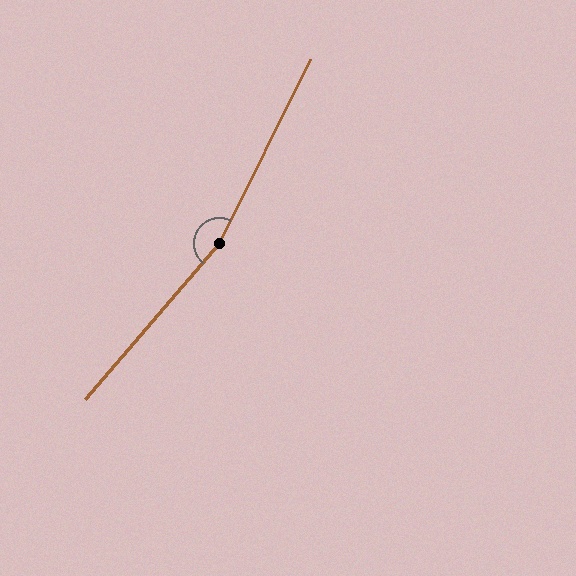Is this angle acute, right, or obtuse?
It is obtuse.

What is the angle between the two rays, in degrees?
Approximately 166 degrees.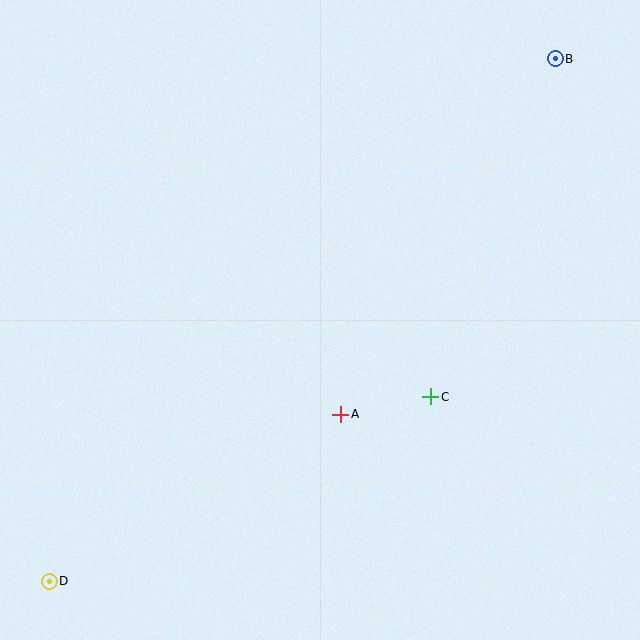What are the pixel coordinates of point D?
Point D is at (49, 581).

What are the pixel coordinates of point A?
Point A is at (341, 414).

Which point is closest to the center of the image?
Point A at (341, 414) is closest to the center.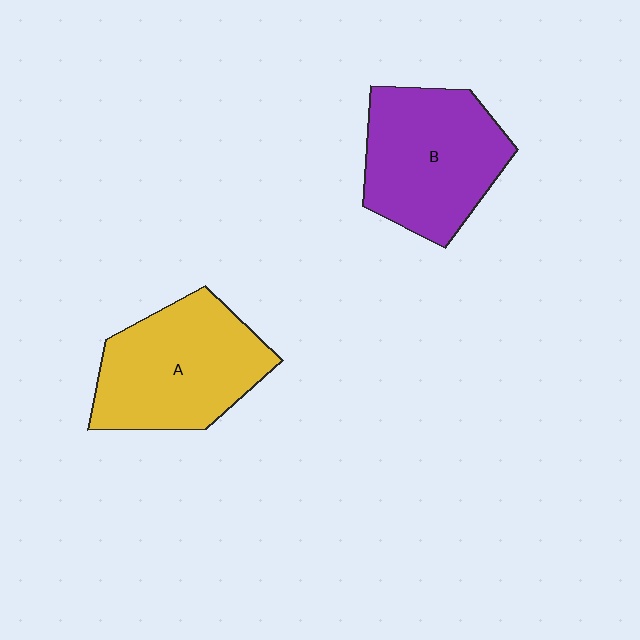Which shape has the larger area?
Shape A (yellow).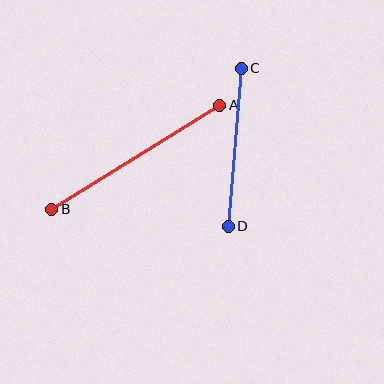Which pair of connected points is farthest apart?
Points A and B are farthest apart.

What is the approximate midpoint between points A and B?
The midpoint is at approximately (136, 157) pixels.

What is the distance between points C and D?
The distance is approximately 159 pixels.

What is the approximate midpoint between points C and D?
The midpoint is at approximately (235, 147) pixels.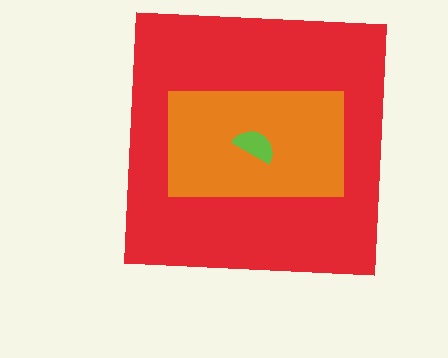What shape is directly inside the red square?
The orange rectangle.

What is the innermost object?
The lime semicircle.